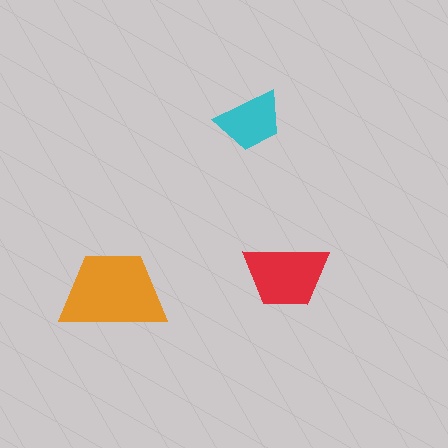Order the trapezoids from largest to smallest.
the orange one, the red one, the cyan one.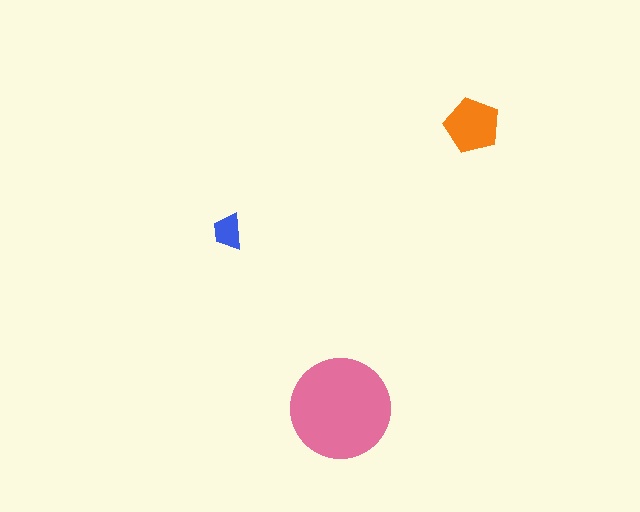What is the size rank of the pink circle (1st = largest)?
1st.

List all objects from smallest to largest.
The blue trapezoid, the orange pentagon, the pink circle.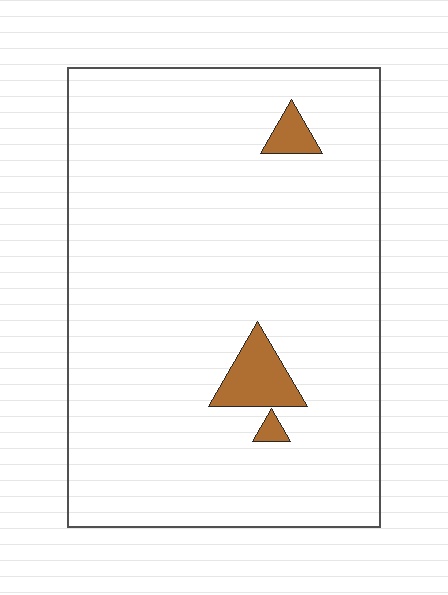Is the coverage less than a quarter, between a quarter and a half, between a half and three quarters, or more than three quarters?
Less than a quarter.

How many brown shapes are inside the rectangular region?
3.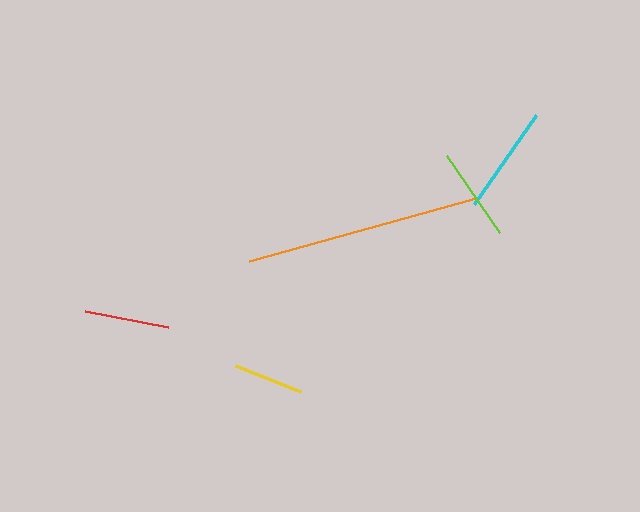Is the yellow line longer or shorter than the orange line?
The orange line is longer than the yellow line.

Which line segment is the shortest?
The yellow line is the shortest at approximately 69 pixels.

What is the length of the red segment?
The red segment is approximately 84 pixels long.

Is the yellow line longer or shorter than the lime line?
The lime line is longer than the yellow line.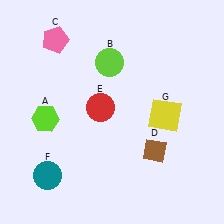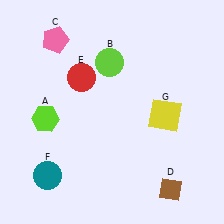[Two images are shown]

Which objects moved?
The objects that moved are: the brown diamond (D), the red circle (E).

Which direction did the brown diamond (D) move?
The brown diamond (D) moved down.